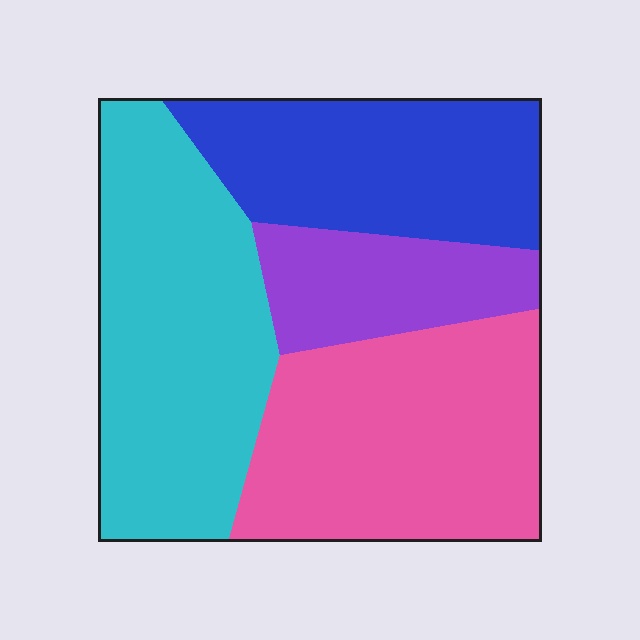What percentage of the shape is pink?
Pink covers around 30% of the shape.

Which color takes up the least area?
Purple, at roughly 15%.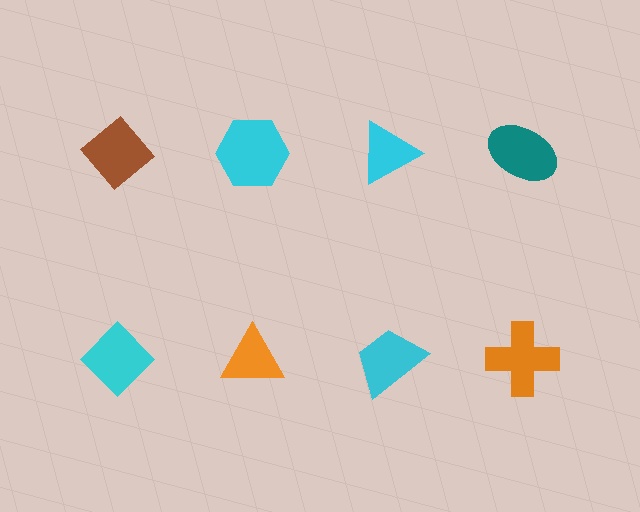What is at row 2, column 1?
A cyan diamond.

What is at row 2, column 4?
An orange cross.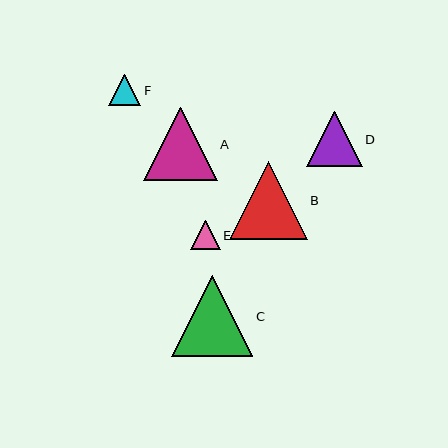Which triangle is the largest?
Triangle C is the largest with a size of approximately 81 pixels.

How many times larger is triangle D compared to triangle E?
Triangle D is approximately 1.9 times the size of triangle E.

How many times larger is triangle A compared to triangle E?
Triangle A is approximately 2.5 times the size of triangle E.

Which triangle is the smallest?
Triangle E is the smallest with a size of approximately 30 pixels.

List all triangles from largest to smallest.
From largest to smallest: C, B, A, D, F, E.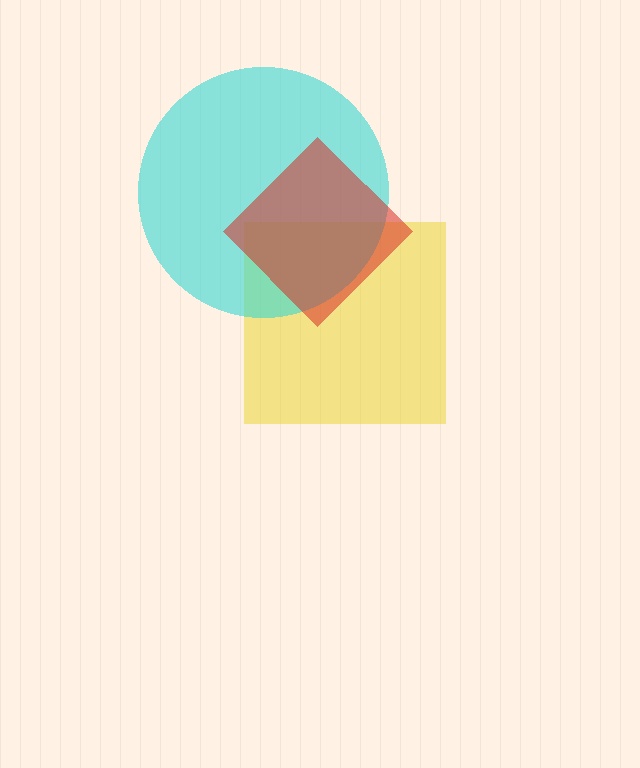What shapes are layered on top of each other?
The layered shapes are: a yellow square, a cyan circle, a red diamond.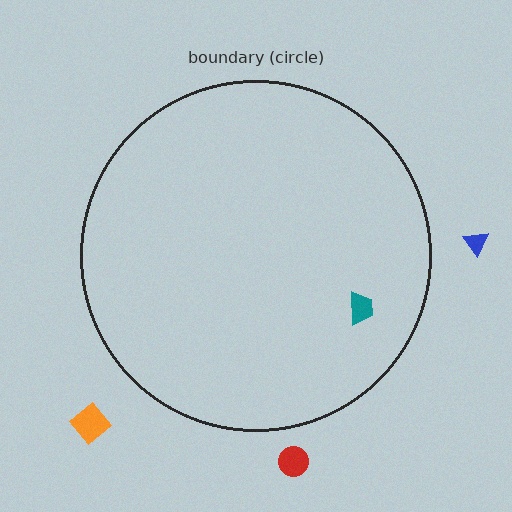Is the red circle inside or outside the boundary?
Outside.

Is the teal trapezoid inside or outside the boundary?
Inside.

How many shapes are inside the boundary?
1 inside, 3 outside.